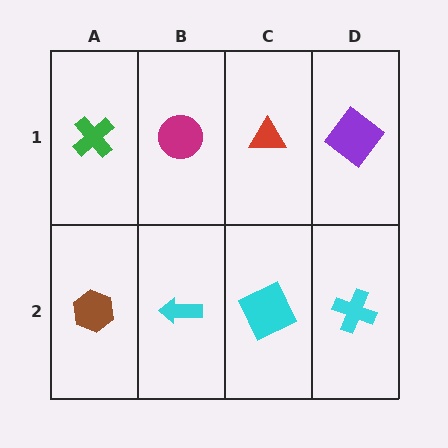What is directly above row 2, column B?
A magenta circle.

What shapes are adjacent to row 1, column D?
A cyan cross (row 2, column D), a red triangle (row 1, column C).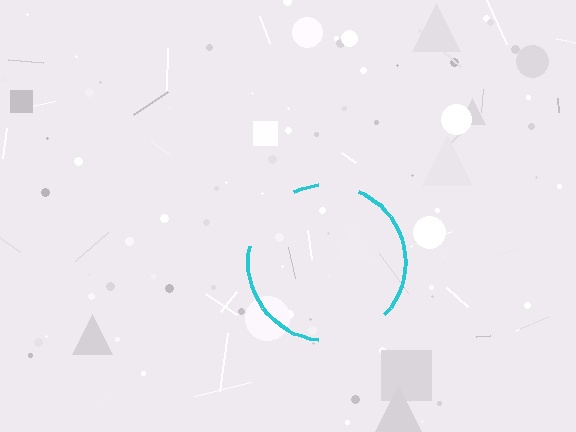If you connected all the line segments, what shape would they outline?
They would outline a circle.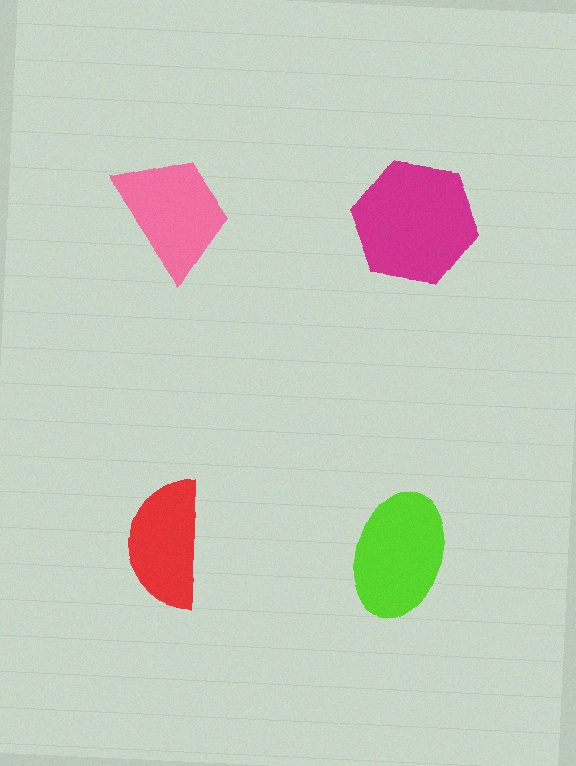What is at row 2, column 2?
A lime ellipse.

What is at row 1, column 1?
A pink trapezoid.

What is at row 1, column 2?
A magenta hexagon.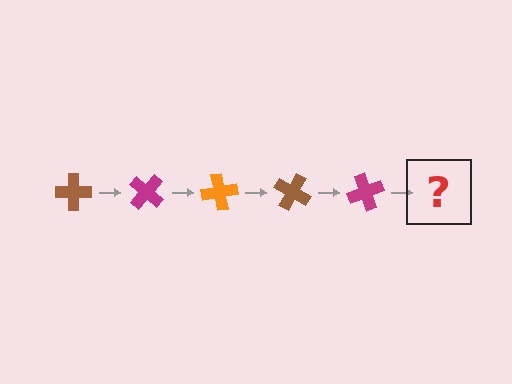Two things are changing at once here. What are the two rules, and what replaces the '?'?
The two rules are that it rotates 40 degrees each step and the color cycles through brown, magenta, and orange. The '?' should be an orange cross, rotated 200 degrees from the start.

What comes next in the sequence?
The next element should be an orange cross, rotated 200 degrees from the start.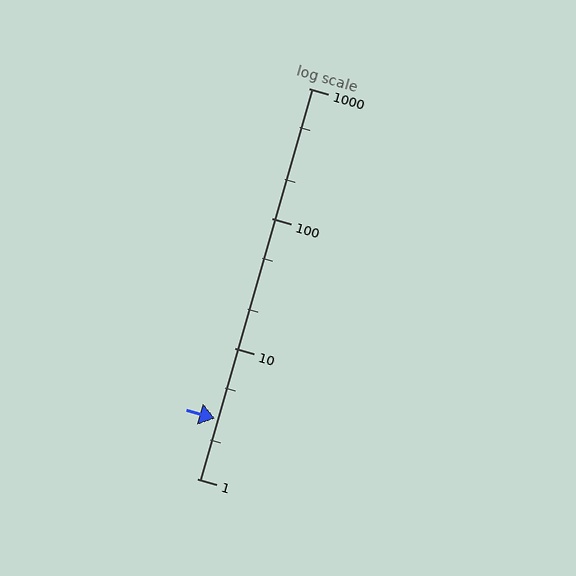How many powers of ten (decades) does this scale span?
The scale spans 3 decades, from 1 to 1000.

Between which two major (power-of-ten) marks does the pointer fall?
The pointer is between 1 and 10.